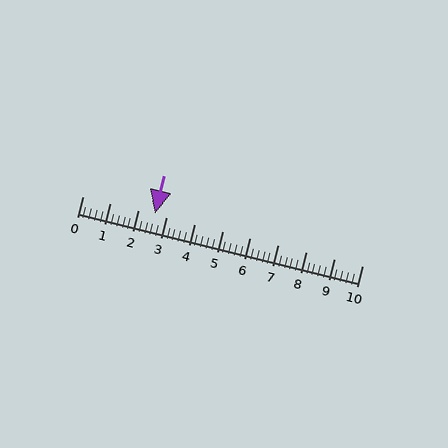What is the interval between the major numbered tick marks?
The major tick marks are spaced 1 units apart.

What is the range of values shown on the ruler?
The ruler shows values from 0 to 10.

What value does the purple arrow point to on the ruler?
The purple arrow points to approximately 2.6.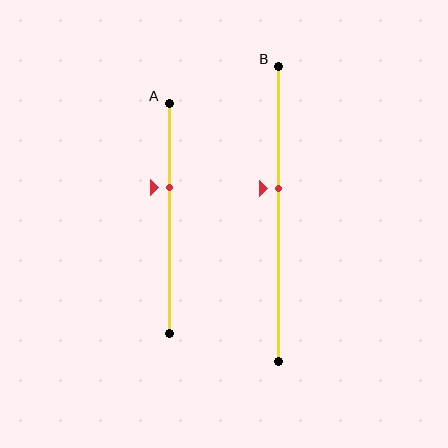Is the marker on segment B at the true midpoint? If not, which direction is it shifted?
No, the marker on segment B is shifted upward by about 9% of the segment length.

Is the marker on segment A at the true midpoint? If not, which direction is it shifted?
No, the marker on segment A is shifted upward by about 13% of the segment length.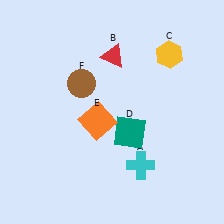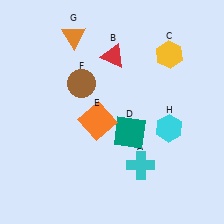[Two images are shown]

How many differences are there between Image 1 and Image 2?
There are 2 differences between the two images.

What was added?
An orange triangle (G), a cyan hexagon (H) were added in Image 2.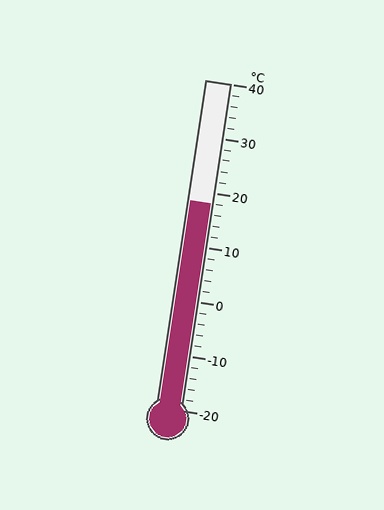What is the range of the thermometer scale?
The thermometer scale ranges from -20°C to 40°C.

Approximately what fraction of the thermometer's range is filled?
The thermometer is filled to approximately 65% of its range.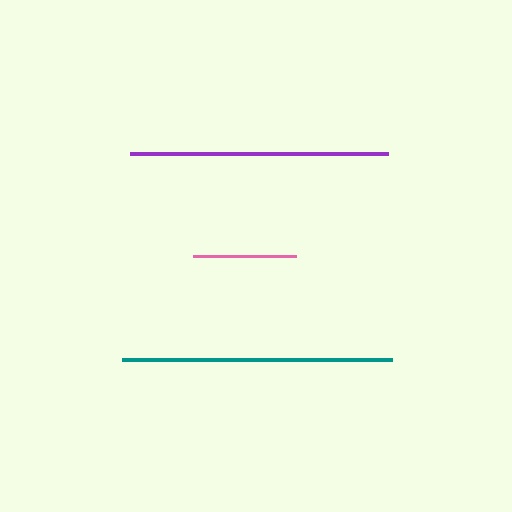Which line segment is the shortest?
The pink line is the shortest at approximately 103 pixels.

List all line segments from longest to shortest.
From longest to shortest: teal, purple, pink.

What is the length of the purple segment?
The purple segment is approximately 259 pixels long.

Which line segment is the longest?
The teal line is the longest at approximately 270 pixels.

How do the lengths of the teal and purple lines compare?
The teal and purple lines are approximately the same length.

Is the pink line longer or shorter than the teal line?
The teal line is longer than the pink line.